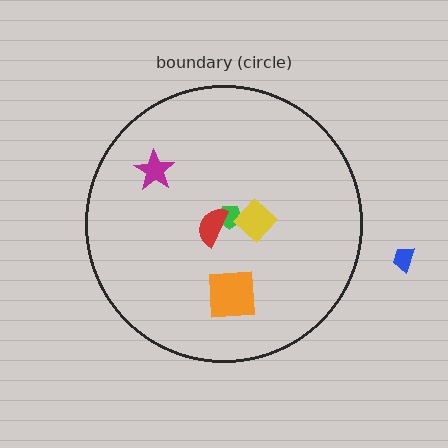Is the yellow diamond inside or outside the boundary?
Inside.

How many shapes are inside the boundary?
5 inside, 1 outside.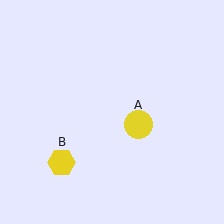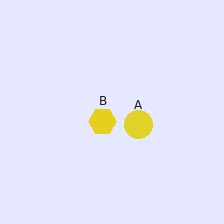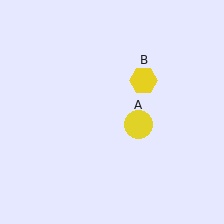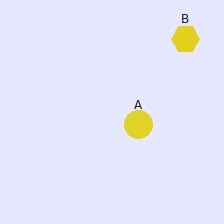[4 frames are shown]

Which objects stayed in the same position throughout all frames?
Yellow circle (object A) remained stationary.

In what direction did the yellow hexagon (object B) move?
The yellow hexagon (object B) moved up and to the right.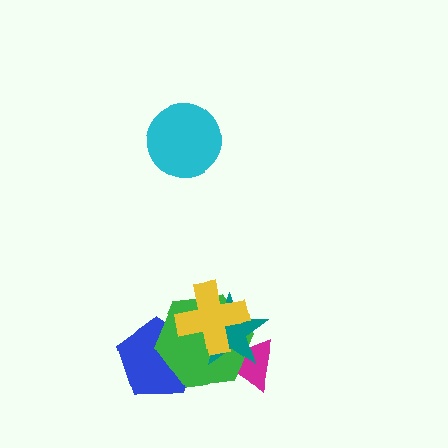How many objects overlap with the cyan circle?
0 objects overlap with the cyan circle.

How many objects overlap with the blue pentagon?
2 objects overlap with the blue pentagon.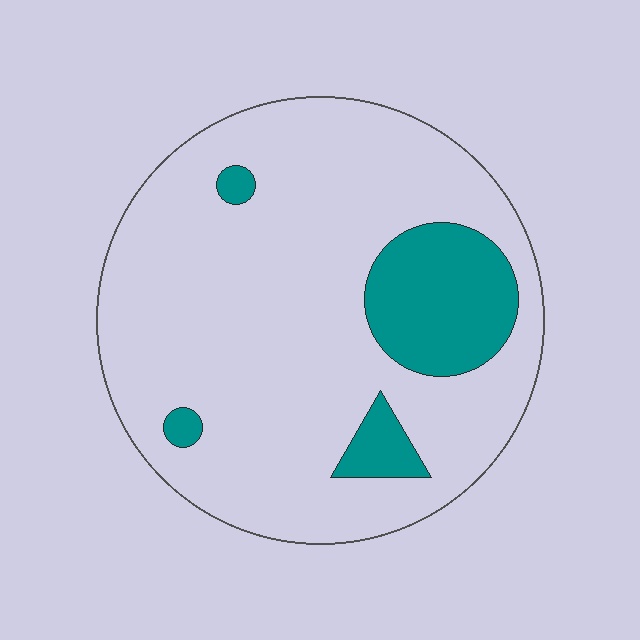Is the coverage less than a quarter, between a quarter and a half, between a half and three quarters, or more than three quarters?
Less than a quarter.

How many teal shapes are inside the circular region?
4.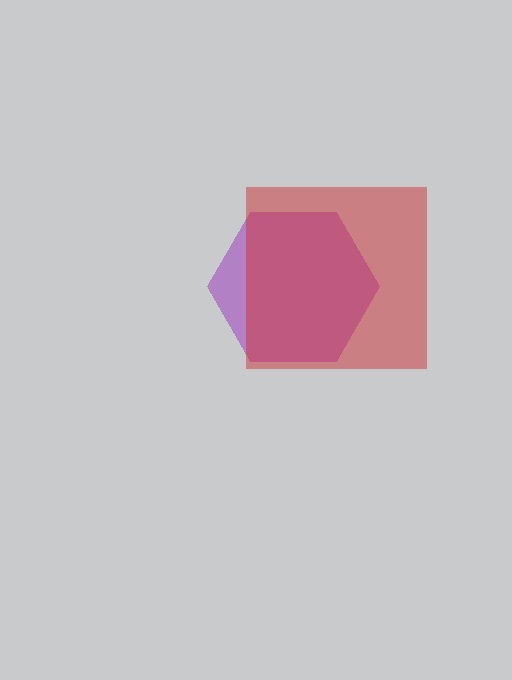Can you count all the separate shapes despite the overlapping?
Yes, there are 2 separate shapes.